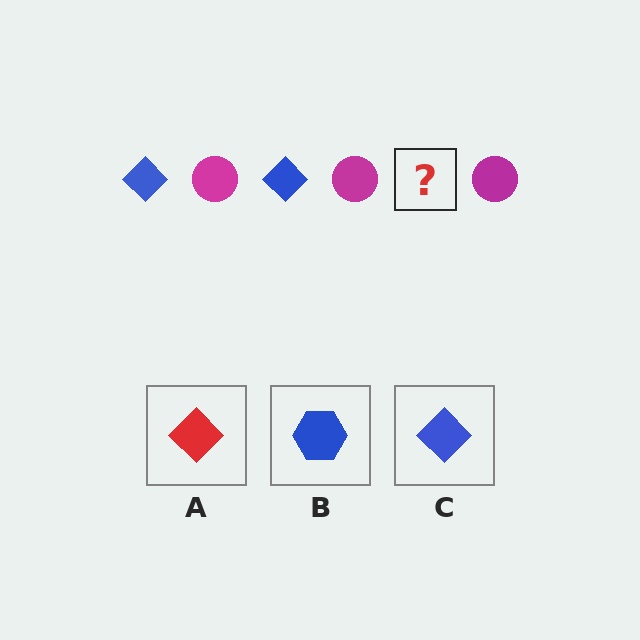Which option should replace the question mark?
Option C.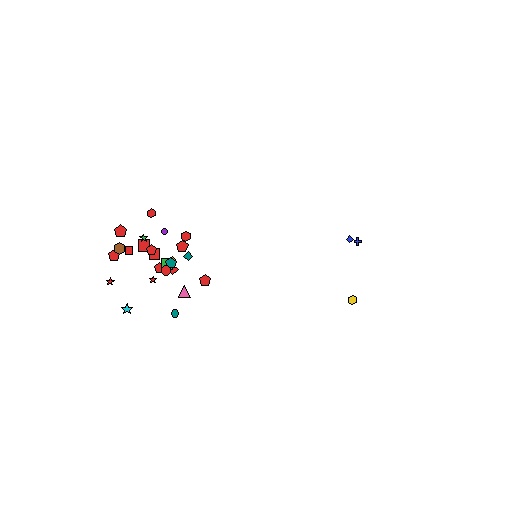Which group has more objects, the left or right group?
The left group.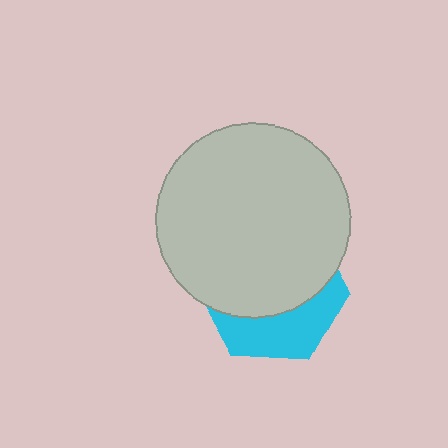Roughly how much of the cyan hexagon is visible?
A small part of it is visible (roughly 35%).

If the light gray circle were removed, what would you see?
You would see the complete cyan hexagon.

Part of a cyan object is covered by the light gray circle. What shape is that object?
It is a hexagon.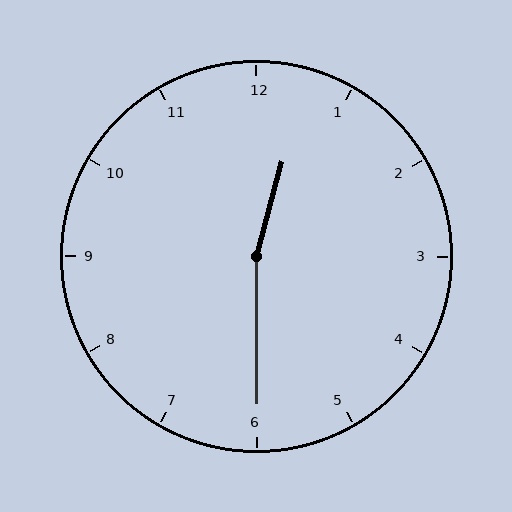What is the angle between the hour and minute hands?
Approximately 165 degrees.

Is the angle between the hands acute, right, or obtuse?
It is obtuse.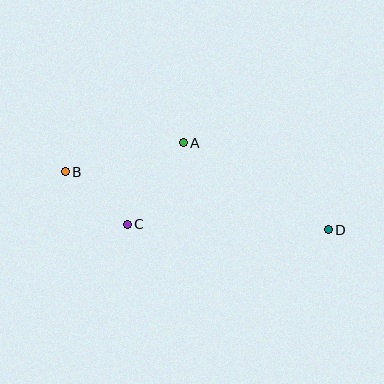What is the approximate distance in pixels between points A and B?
The distance between A and B is approximately 121 pixels.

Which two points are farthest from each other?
Points B and D are farthest from each other.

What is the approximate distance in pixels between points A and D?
The distance between A and D is approximately 169 pixels.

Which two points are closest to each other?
Points B and C are closest to each other.